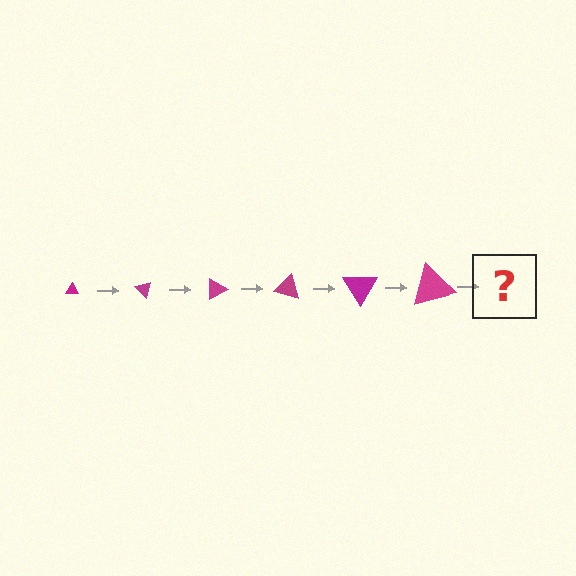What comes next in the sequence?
The next element should be a triangle, larger than the previous one and rotated 270 degrees from the start.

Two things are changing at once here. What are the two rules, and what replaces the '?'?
The two rules are that the triangle grows larger each step and it rotates 45 degrees each step. The '?' should be a triangle, larger than the previous one and rotated 270 degrees from the start.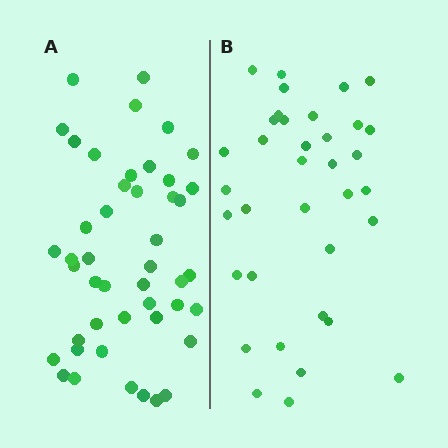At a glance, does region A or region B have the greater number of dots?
Region A (the left region) has more dots.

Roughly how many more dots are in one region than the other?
Region A has roughly 10 or so more dots than region B.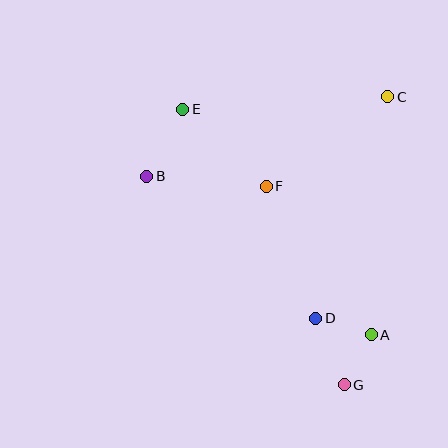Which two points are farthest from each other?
Points E and G are farthest from each other.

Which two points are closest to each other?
Points A and G are closest to each other.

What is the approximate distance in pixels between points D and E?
The distance between D and E is approximately 248 pixels.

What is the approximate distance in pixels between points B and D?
The distance between B and D is approximately 221 pixels.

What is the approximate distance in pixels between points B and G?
The distance between B and G is approximately 288 pixels.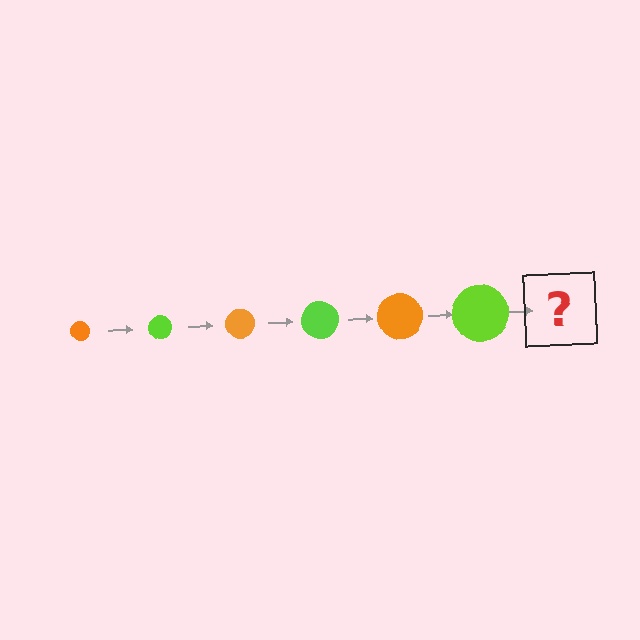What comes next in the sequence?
The next element should be an orange circle, larger than the previous one.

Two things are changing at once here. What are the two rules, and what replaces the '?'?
The two rules are that the circle grows larger each step and the color cycles through orange and lime. The '?' should be an orange circle, larger than the previous one.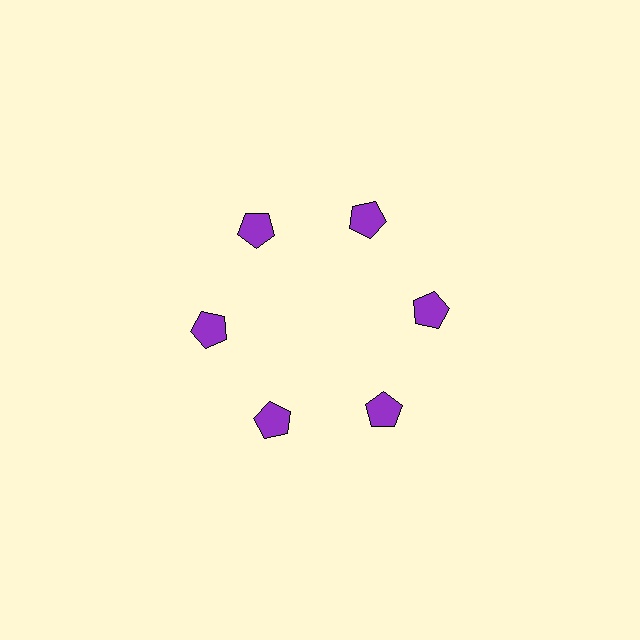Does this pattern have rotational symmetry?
Yes, this pattern has 6-fold rotational symmetry. It looks the same after rotating 60 degrees around the center.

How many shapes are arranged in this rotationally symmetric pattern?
There are 6 shapes, arranged in 6 groups of 1.